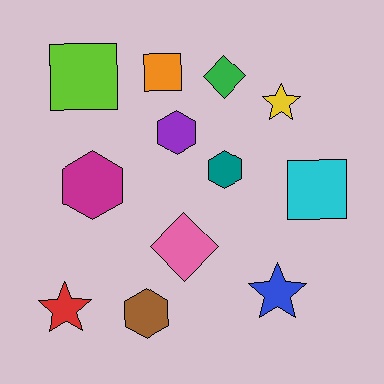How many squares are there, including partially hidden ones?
There are 3 squares.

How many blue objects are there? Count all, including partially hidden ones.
There is 1 blue object.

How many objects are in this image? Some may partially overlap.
There are 12 objects.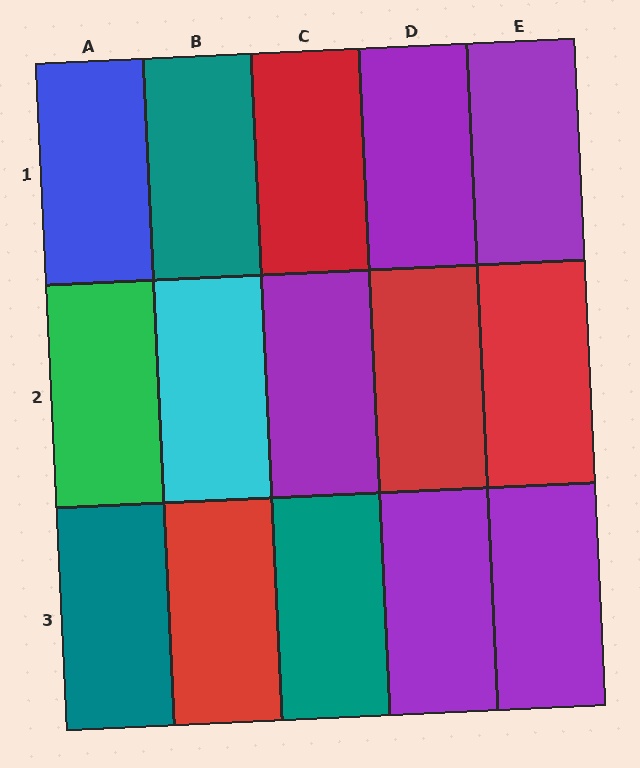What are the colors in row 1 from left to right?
Blue, teal, red, purple, purple.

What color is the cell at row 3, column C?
Teal.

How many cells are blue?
1 cell is blue.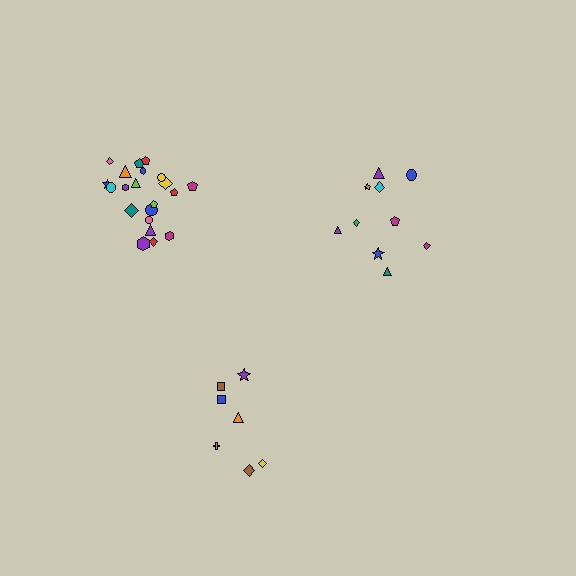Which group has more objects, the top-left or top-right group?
The top-left group.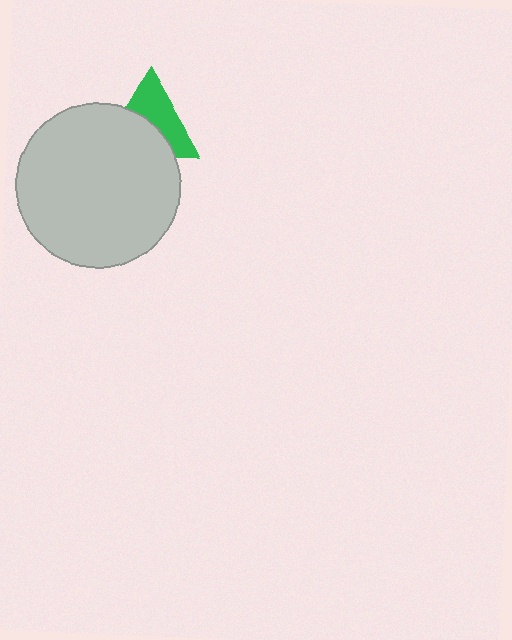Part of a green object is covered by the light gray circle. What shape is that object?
It is a triangle.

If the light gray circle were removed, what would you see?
You would see the complete green triangle.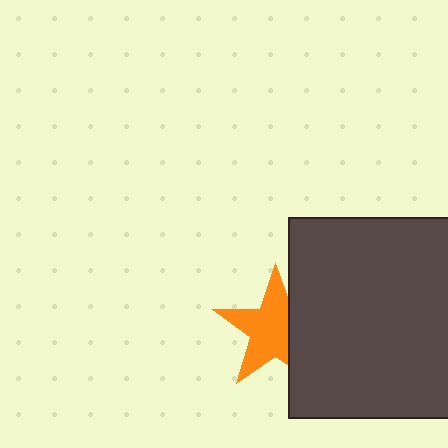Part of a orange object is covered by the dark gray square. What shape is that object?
It is a star.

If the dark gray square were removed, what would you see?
You would see the complete orange star.